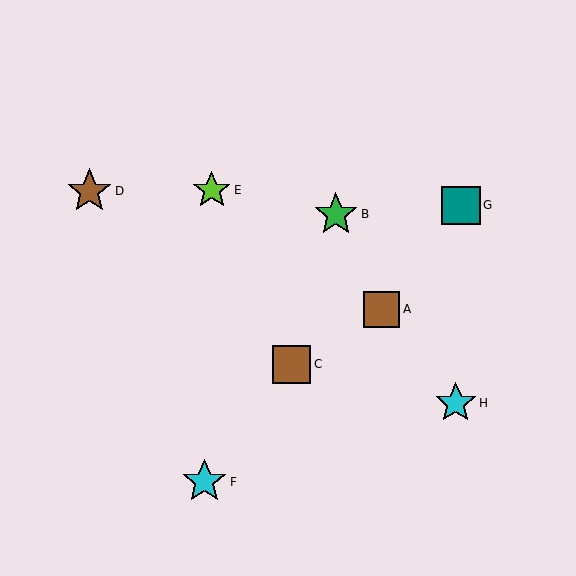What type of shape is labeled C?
Shape C is a brown square.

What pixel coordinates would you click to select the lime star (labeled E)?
Click at (212, 190) to select the lime star E.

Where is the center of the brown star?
The center of the brown star is at (89, 191).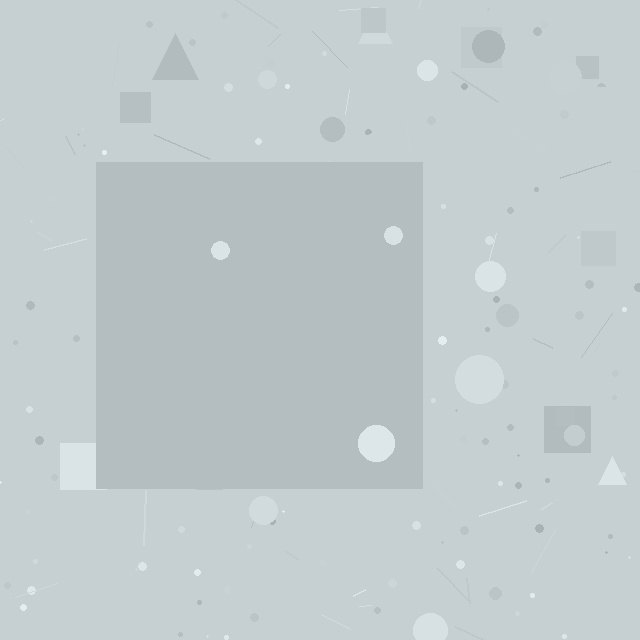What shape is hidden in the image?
A square is hidden in the image.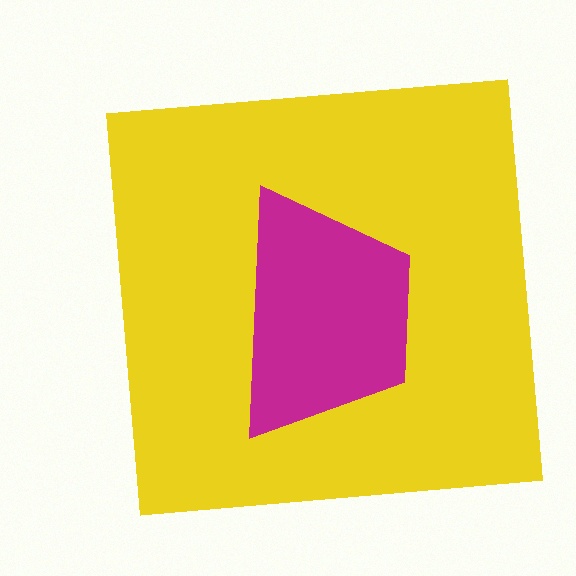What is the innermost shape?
The magenta trapezoid.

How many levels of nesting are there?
2.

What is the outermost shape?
The yellow square.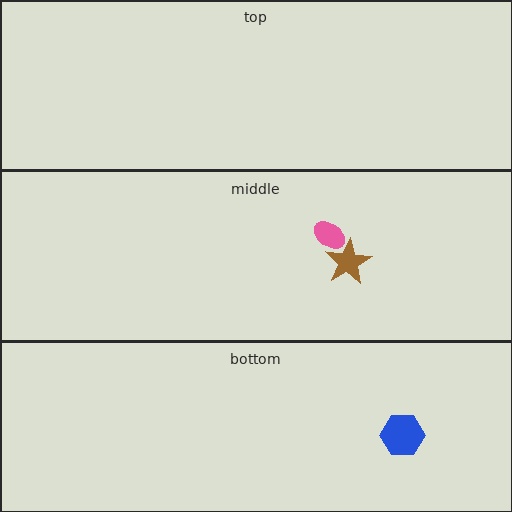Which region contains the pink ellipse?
The middle region.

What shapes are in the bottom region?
The blue hexagon.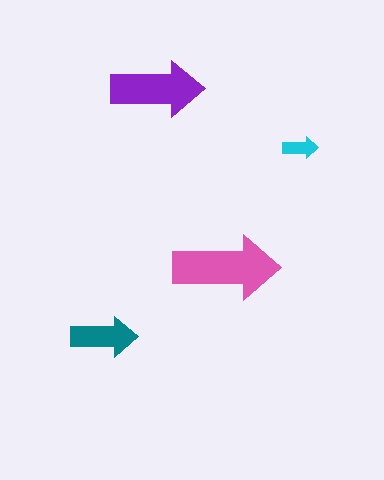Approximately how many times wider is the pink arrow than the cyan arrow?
About 3 times wider.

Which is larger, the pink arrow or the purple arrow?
The pink one.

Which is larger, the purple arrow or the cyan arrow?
The purple one.